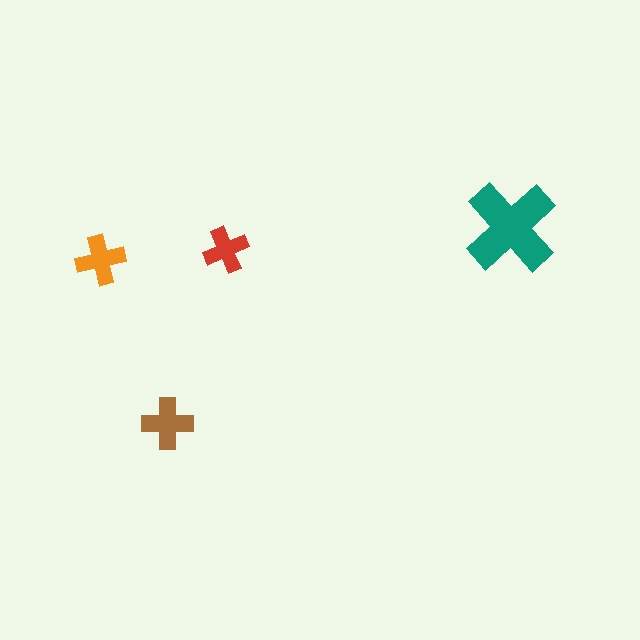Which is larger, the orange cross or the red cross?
The orange one.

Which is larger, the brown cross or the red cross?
The brown one.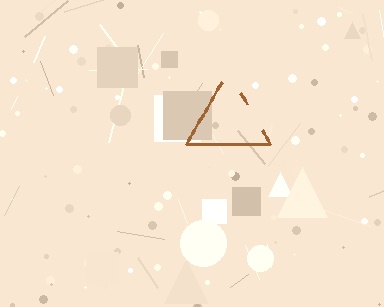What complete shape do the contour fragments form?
The contour fragments form a triangle.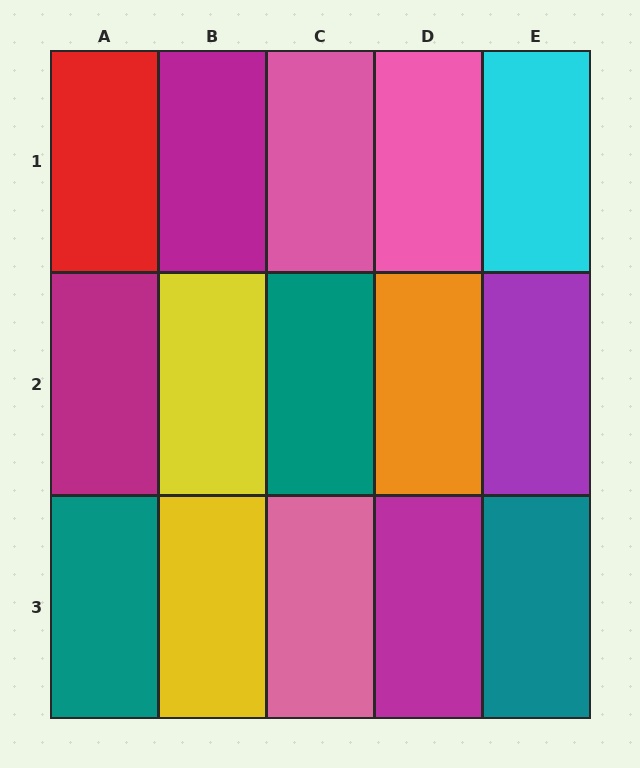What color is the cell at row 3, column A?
Teal.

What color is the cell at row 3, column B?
Yellow.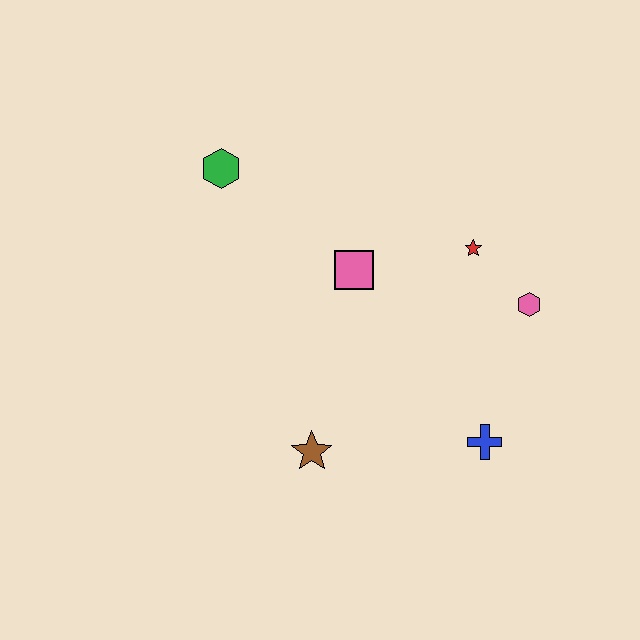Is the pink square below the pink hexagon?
No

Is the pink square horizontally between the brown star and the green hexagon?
No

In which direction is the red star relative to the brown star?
The red star is above the brown star.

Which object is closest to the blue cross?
The pink hexagon is closest to the blue cross.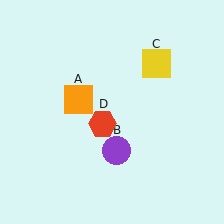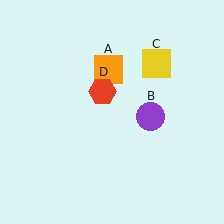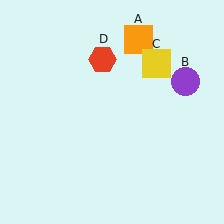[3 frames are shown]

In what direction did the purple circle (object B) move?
The purple circle (object B) moved up and to the right.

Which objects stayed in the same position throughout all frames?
Yellow square (object C) remained stationary.